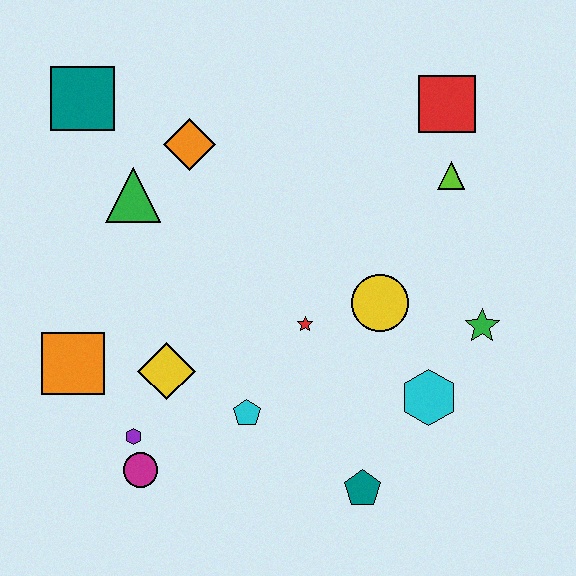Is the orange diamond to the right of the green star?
No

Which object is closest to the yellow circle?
The red star is closest to the yellow circle.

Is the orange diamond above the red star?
Yes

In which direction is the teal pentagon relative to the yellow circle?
The teal pentagon is below the yellow circle.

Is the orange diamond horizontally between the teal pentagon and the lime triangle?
No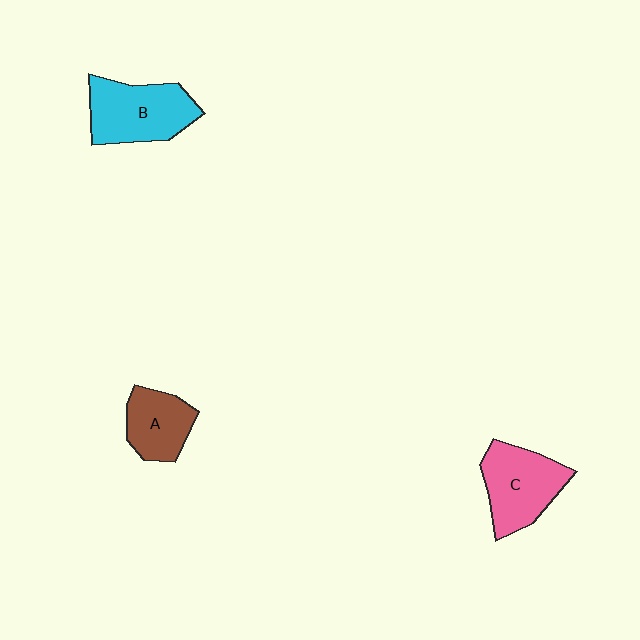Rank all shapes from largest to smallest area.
From largest to smallest: B (cyan), C (pink), A (brown).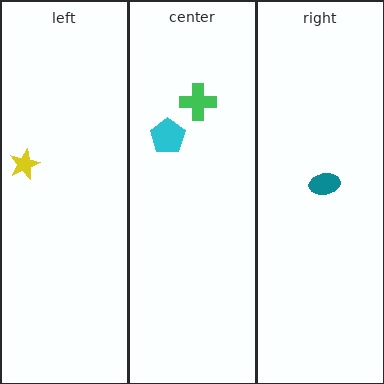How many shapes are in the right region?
1.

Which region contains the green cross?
The center region.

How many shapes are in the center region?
2.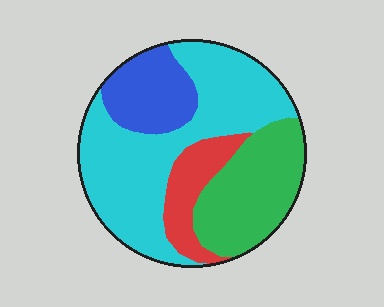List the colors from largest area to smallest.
From largest to smallest: cyan, green, blue, red.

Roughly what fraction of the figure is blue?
Blue covers roughly 15% of the figure.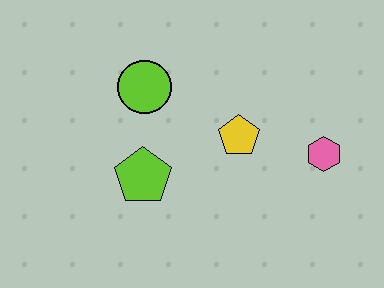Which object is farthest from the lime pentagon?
The pink hexagon is farthest from the lime pentagon.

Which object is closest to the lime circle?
The lime pentagon is closest to the lime circle.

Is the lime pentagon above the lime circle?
No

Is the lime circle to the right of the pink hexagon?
No